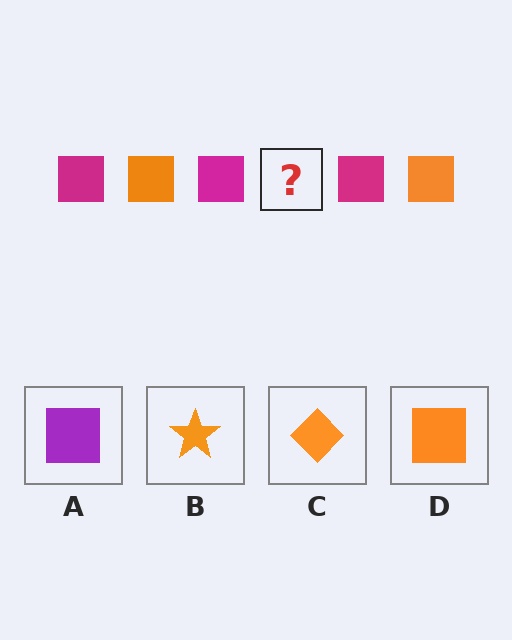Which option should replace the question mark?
Option D.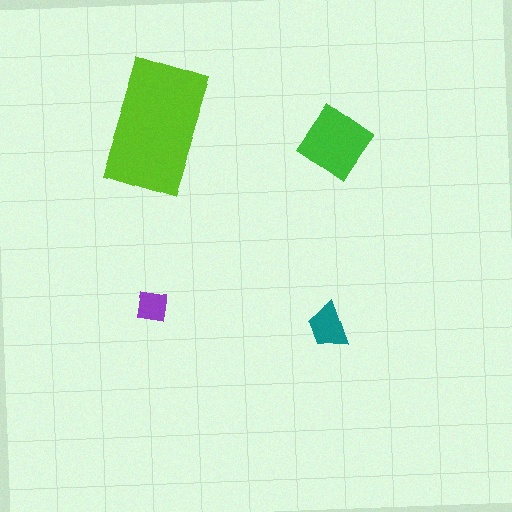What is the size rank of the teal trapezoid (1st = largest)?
3rd.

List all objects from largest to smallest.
The lime rectangle, the green diamond, the teal trapezoid, the purple square.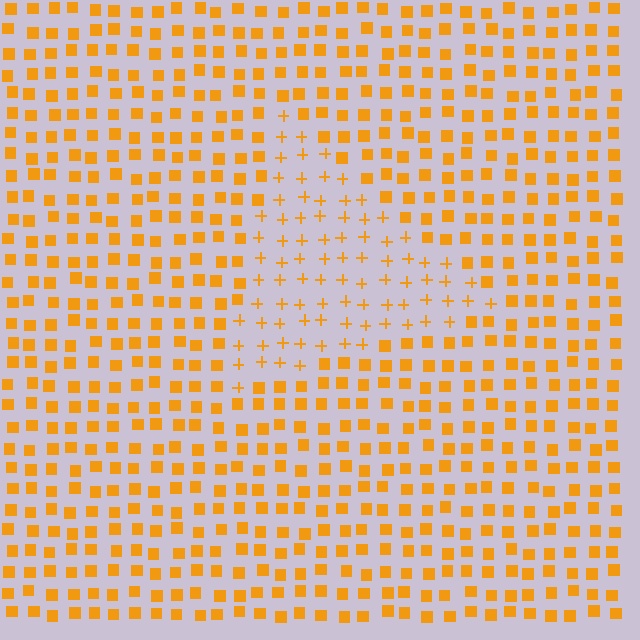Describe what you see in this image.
The image is filled with small orange elements arranged in a uniform grid. A triangle-shaped region contains plus signs, while the surrounding area contains squares. The boundary is defined purely by the change in element shape.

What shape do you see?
I see a triangle.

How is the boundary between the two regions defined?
The boundary is defined by a change in element shape: plus signs inside vs. squares outside. All elements share the same color and spacing.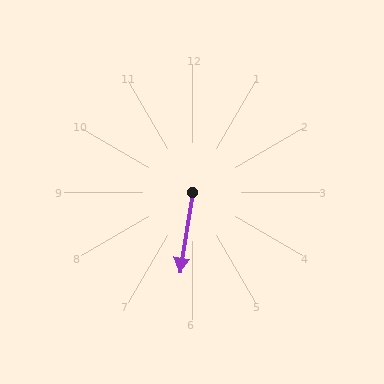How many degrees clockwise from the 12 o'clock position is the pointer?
Approximately 189 degrees.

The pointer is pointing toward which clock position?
Roughly 6 o'clock.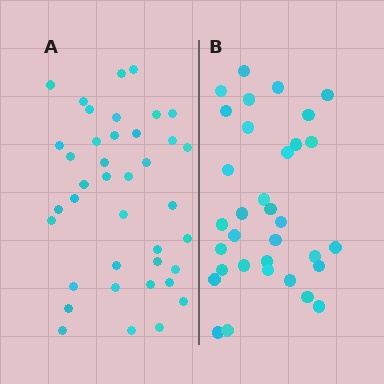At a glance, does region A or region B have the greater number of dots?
Region A (the left region) has more dots.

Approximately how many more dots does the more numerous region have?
Region A has about 6 more dots than region B.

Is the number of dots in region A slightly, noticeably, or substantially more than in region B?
Region A has only slightly more — the two regions are fairly close. The ratio is roughly 1.2 to 1.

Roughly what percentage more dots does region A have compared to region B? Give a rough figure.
About 20% more.